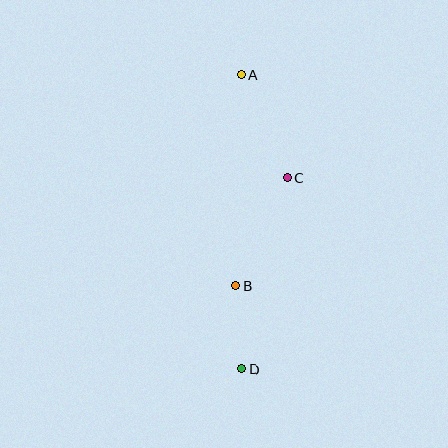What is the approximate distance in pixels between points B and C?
The distance between B and C is approximately 120 pixels.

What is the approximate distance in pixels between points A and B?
The distance between A and B is approximately 211 pixels.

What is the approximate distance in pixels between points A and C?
The distance between A and C is approximately 112 pixels.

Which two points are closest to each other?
Points B and D are closest to each other.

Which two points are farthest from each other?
Points A and D are farthest from each other.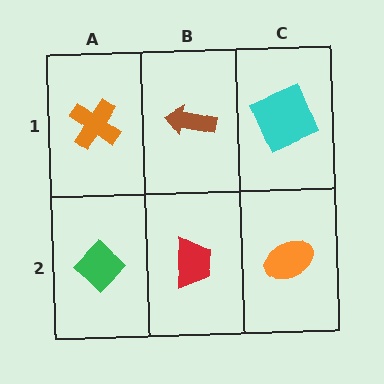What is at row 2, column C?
An orange ellipse.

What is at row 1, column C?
A cyan square.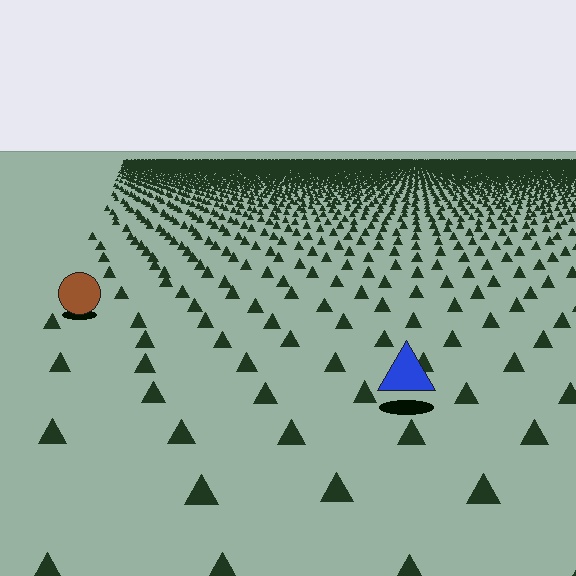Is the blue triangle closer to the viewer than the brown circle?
Yes. The blue triangle is closer — you can tell from the texture gradient: the ground texture is coarser near it.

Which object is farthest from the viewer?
The brown circle is farthest from the viewer. It appears smaller and the ground texture around it is denser.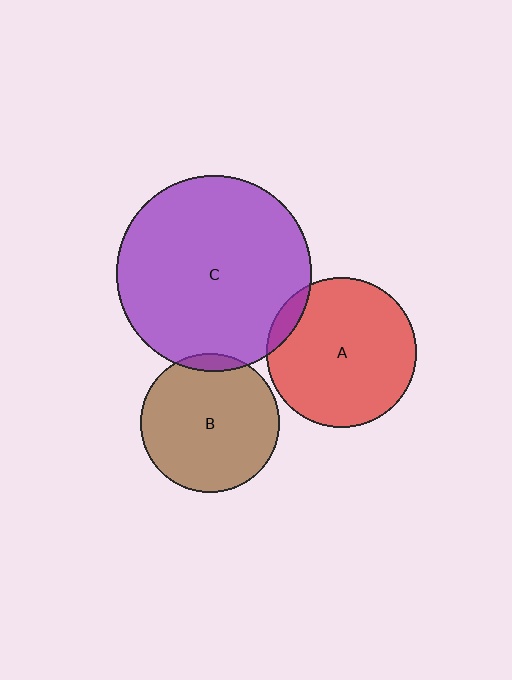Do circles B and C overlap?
Yes.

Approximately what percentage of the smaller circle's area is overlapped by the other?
Approximately 5%.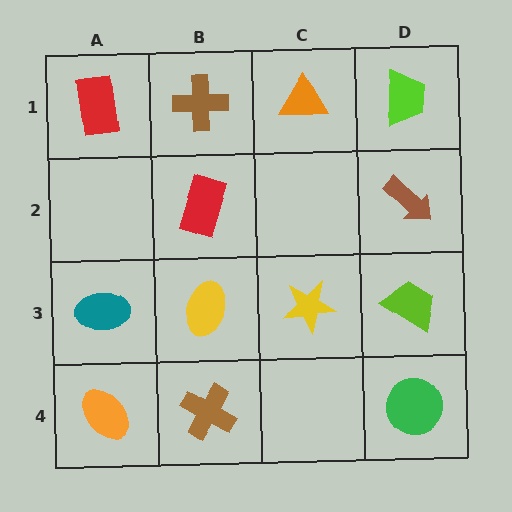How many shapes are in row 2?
2 shapes.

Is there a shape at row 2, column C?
No, that cell is empty.